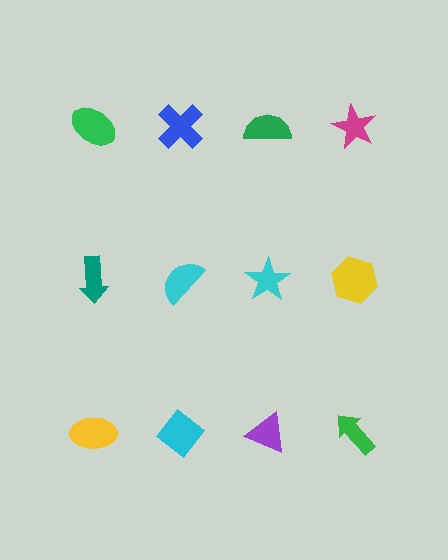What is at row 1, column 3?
A green semicircle.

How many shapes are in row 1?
4 shapes.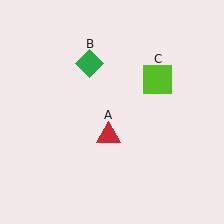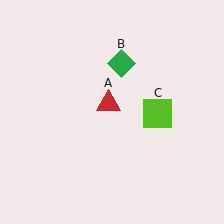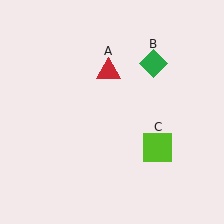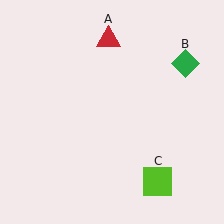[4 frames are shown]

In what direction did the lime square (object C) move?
The lime square (object C) moved down.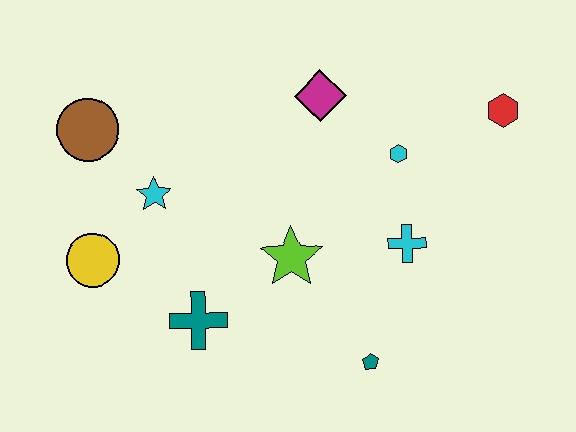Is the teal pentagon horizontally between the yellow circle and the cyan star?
No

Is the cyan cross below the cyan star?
Yes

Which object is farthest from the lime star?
The red hexagon is farthest from the lime star.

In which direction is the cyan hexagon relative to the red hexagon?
The cyan hexagon is to the left of the red hexagon.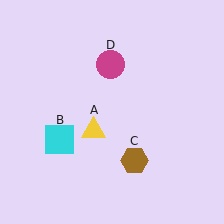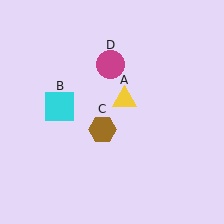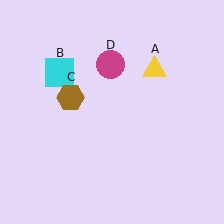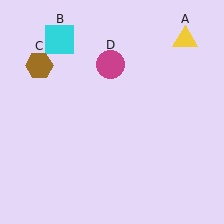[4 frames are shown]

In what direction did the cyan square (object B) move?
The cyan square (object B) moved up.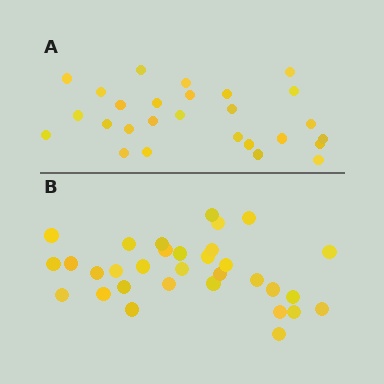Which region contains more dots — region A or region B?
Region B (the bottom region) has more dots.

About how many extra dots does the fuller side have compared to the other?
Region B has about 5 more dots than region A.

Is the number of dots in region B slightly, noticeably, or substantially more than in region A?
Region B has only slightly more — the two regions are fairly close. The ratio is roughly 1.2 to 1.